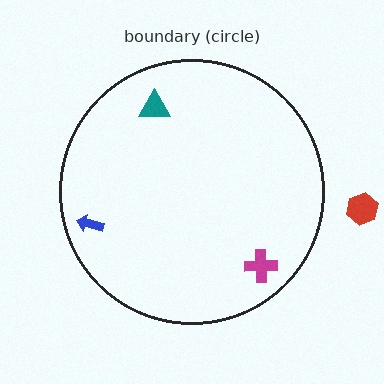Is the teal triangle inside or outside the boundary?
Inside.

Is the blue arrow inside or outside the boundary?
Inside.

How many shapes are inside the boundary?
3 inside, 1 outside.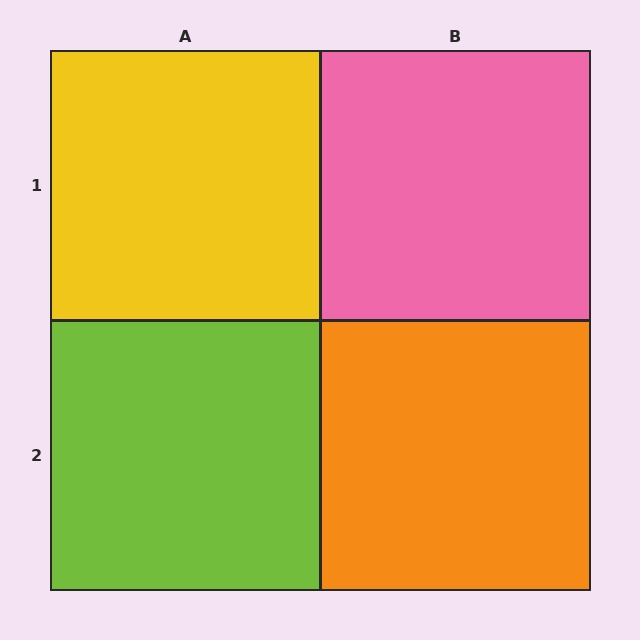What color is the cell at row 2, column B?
Orange.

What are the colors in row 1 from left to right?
Yellow, pink.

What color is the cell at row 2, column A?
Lime.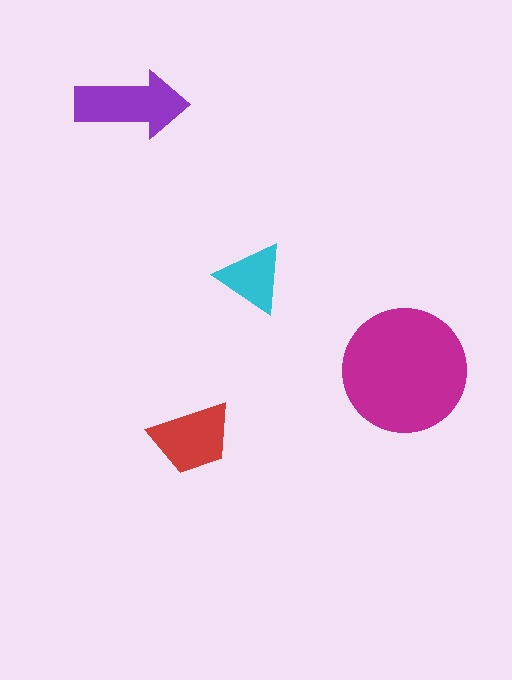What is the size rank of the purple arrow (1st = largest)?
2nd.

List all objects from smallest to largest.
The cyan triangle, the red trapezoid, the purple arrow, the magenta circle.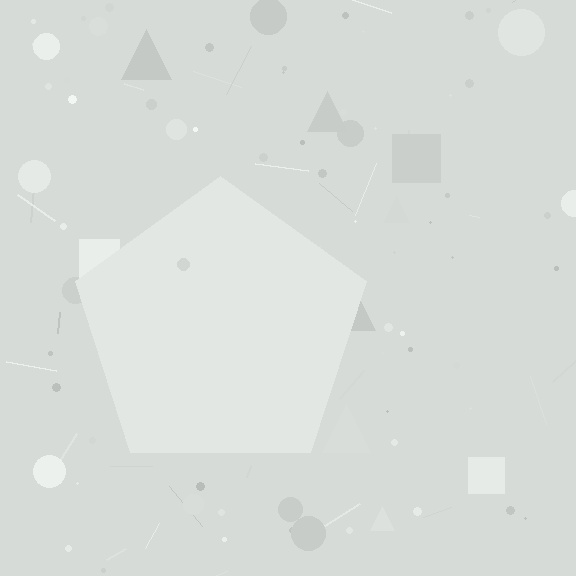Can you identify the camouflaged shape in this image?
The camouflaged shape is a pentagon.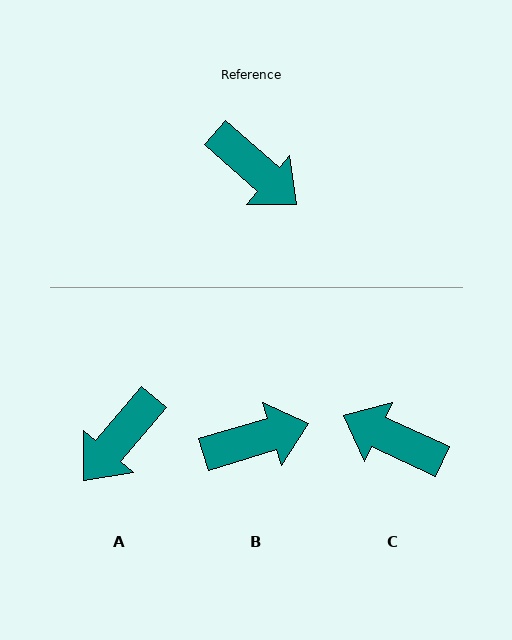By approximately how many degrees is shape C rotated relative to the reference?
Approximately 163 degrees clockwise.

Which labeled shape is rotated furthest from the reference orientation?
C, about 163 degrees away.